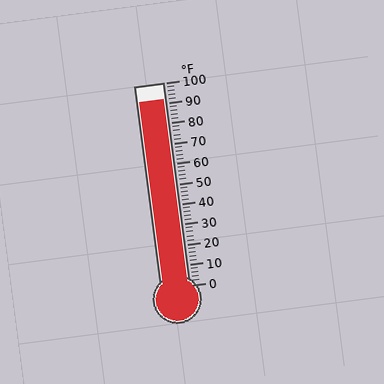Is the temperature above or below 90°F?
The temperature is above 90°F.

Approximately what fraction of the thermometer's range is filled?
The thermometer is filled to approximately 90% of its range.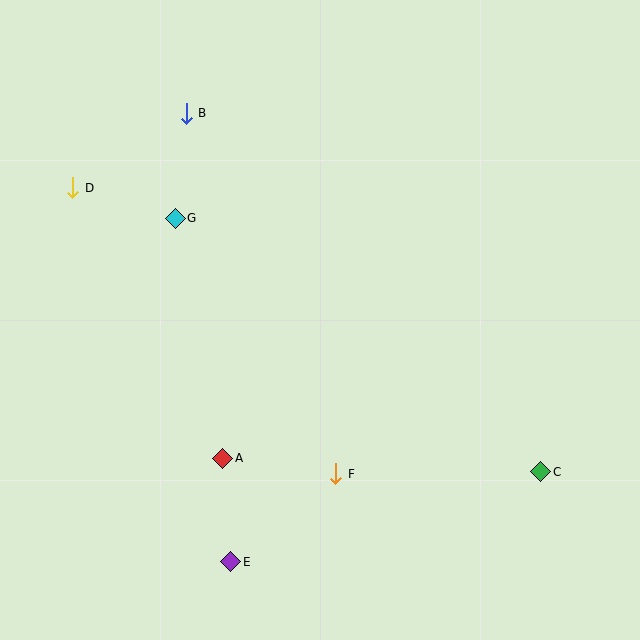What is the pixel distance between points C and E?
The distance between C and E is 322 pixels.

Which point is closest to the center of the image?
Point F at (336, 474) is closest to the center.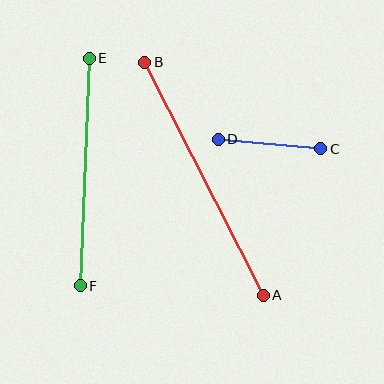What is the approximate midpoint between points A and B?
The midpoint is at approximately (204, 179) pixels.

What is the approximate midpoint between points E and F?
The midpoint is at approximately (85, 172) pixels.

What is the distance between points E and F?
The distance is approximately 227 pixels.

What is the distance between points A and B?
The distance is approximately 262 pixels.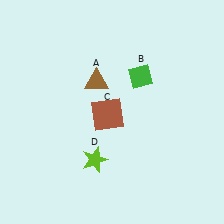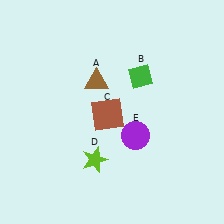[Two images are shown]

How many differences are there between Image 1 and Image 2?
There is 1 difference between the two images.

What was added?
A purple circle (E) was added in Image 2.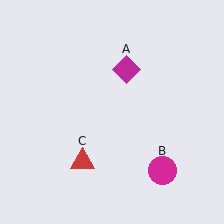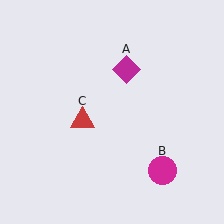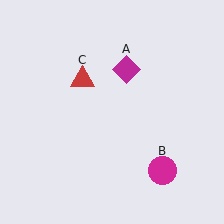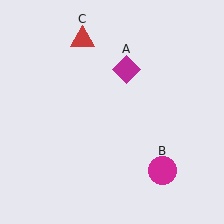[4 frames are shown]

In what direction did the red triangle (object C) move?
The red triangle (object C) moved up.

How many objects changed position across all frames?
1 object changed position: red triangle (object C).